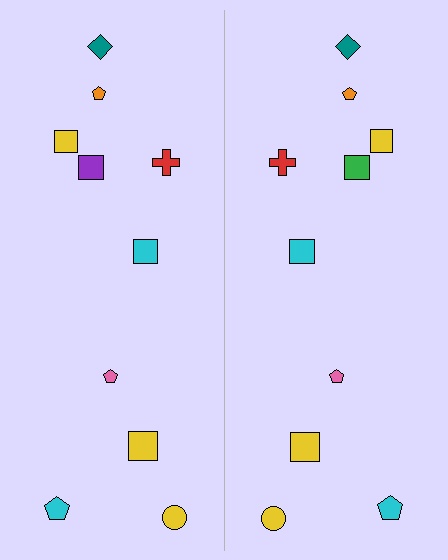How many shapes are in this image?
There are 20 shapes in this image.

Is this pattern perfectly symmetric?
No, the pattern is not perfectly symmetric. The green square on the right side breaks the symmetry — its mirror counterpart is purple.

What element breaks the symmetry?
The green square on the right side breaks the symmetry — its mirror counterpart is purple.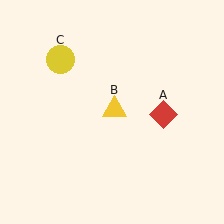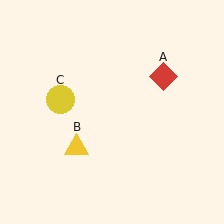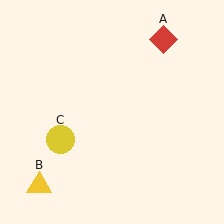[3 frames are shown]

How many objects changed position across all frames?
3 objects changed position: red diamond (object A), yellow triangle (object B), yellow circle (object C).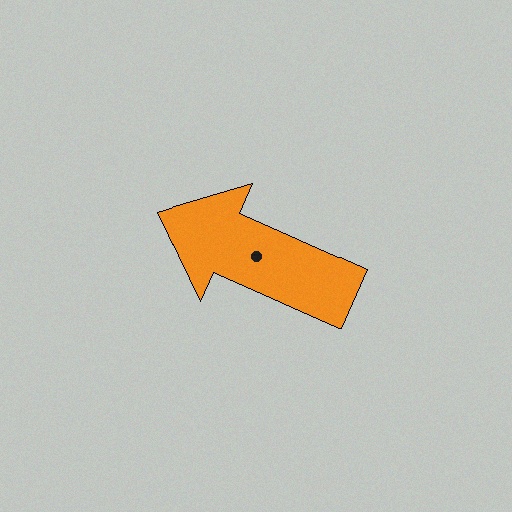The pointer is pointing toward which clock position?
Roughly 10 o'clock.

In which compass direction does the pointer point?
Northwest.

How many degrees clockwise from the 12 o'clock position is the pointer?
Approximately 294 degrees.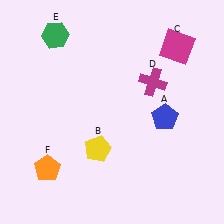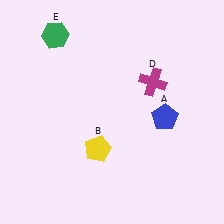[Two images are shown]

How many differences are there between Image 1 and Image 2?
There are 2 differences between the two images.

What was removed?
The orange pentagon (F), the magenta square (C) were removed in Image 2.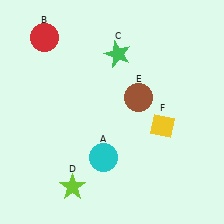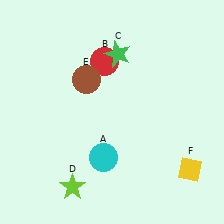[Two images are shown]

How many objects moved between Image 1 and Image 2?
3 objects moved between the two images.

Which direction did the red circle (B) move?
The red circle (B) moved right.